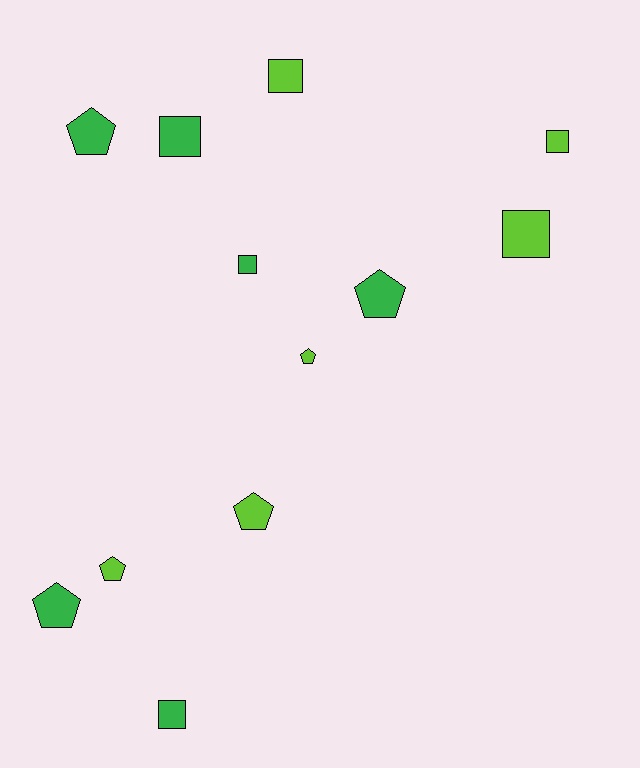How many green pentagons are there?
There are 3 green pentagons.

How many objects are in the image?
There are 12 objects.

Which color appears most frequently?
Green, with 6 objects.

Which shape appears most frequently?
Square, with 6 objects.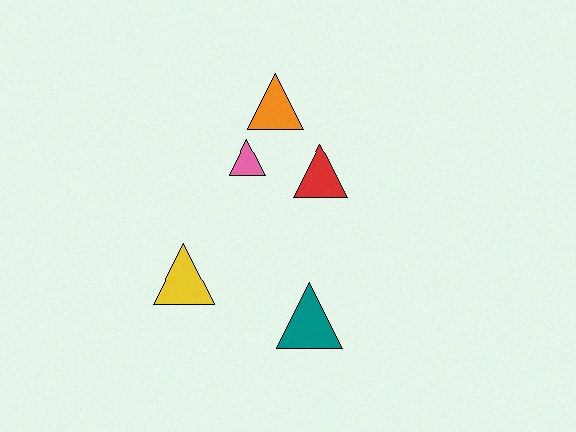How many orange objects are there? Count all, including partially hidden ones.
There is 1 orange object.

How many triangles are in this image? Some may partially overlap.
There are 5 triangles.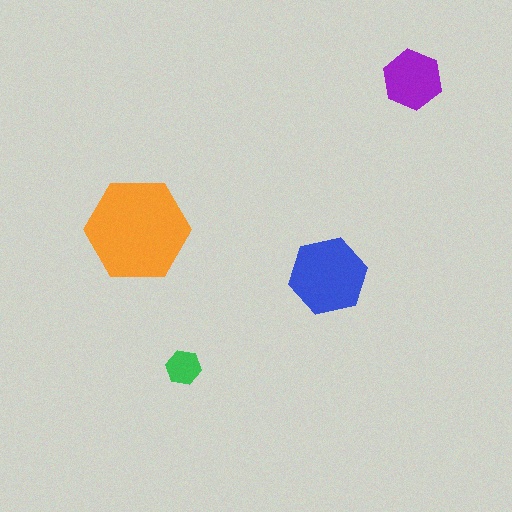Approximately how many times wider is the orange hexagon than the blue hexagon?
About 1.5 times wider.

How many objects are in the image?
There are 4 objects in the image.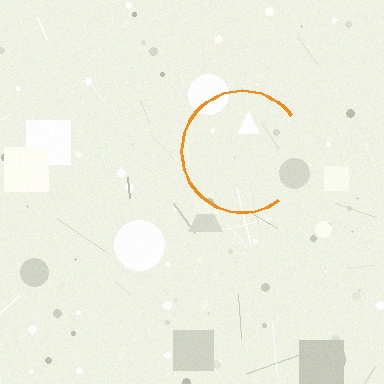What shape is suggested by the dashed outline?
The dashed outline suggests a circle.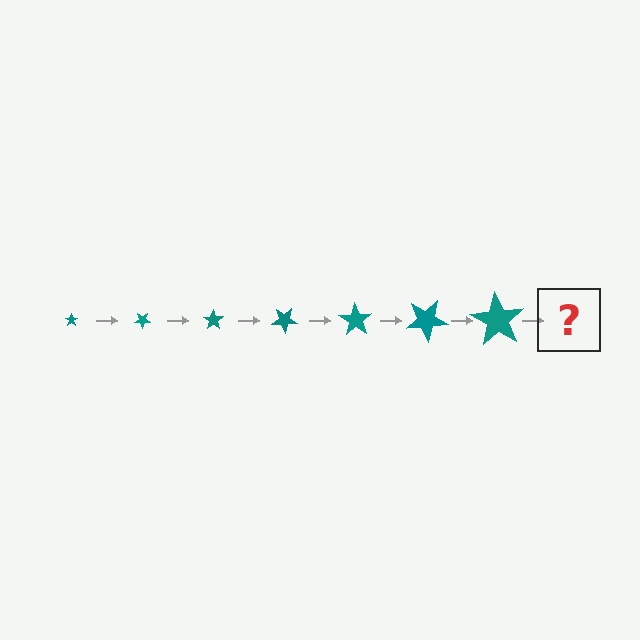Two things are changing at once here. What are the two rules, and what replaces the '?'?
The two rules are that the star grows larger each step and it rotates 35 degrees each step. The '?' should be a star, larger than the previous one and rotated 245 degrees from the start.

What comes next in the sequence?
The next element should be a star, larger than the previous one and rotated 245 degrees from the start.